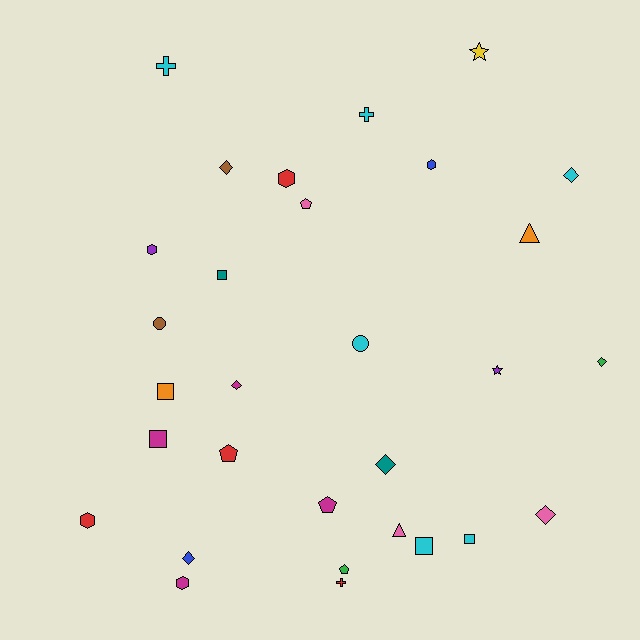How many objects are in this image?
There are 30 objects.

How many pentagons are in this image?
There are 4 pentagons.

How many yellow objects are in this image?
There is 1 yellow object.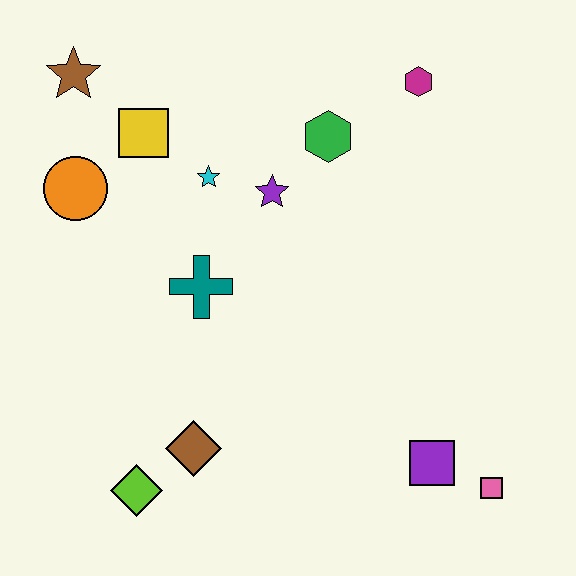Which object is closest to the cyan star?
The purple star is closest to the cyan star.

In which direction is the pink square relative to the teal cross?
The pink square is to the right of the teal cross.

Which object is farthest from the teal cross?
The pink square is farthest from the teal cross.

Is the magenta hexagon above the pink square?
Yes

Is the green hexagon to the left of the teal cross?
No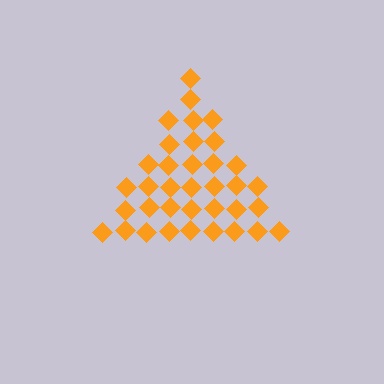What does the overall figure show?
The overall figure shows a triangle.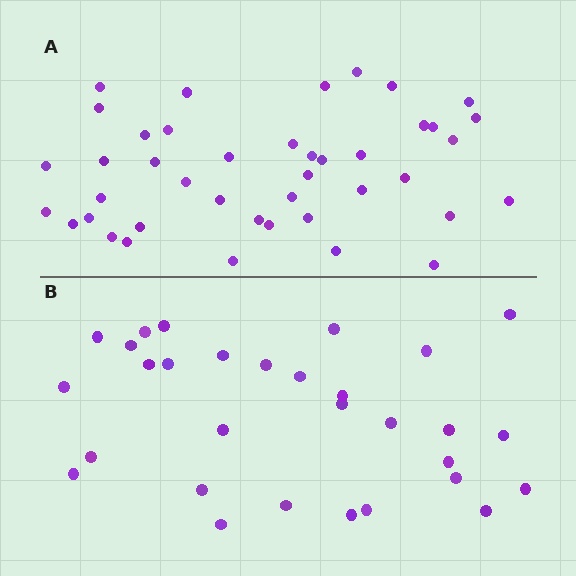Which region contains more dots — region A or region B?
Region A (the top region) has more dots.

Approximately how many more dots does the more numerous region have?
Region A has roughly 12 or so more dots than region B.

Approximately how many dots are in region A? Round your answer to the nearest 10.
About 40 dots. (The exact count is 42, which rounds to 40.)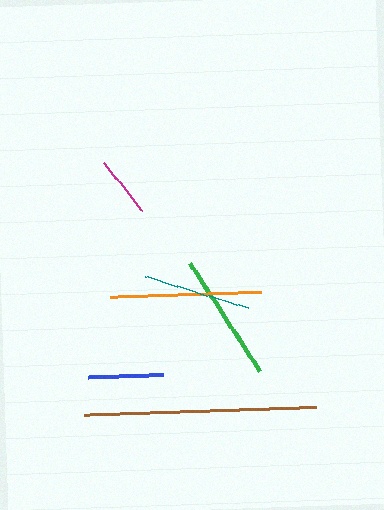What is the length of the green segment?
The green segment is approximately 128 pixels long.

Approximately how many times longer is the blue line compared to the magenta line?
The blue line is approximately 1.2 times the length of the magenta line.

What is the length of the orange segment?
The orange segment is approximately 151 pixels long.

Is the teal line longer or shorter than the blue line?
The teal line is longer than the blue line.